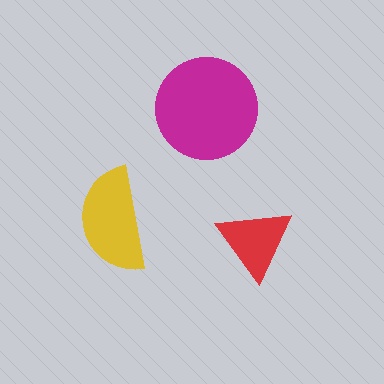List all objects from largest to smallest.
The magenta circle, the yellow semicircle, the red triangle.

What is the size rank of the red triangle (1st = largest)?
3rd.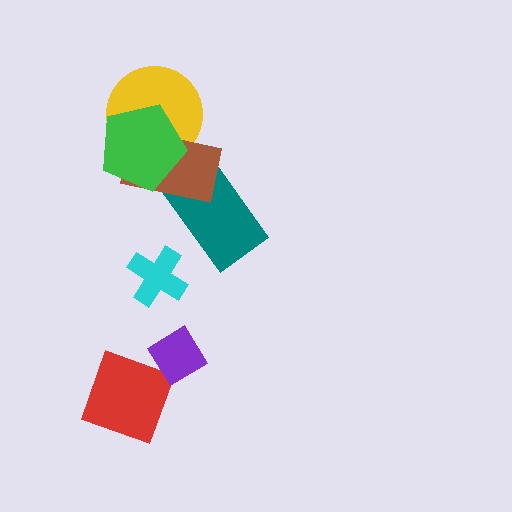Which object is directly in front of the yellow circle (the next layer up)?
The brown rectangle is directly in front of the yellow circle.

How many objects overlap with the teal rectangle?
1 object overlaps with the teal rectangle.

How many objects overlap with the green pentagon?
2 objects overlap with the green pentagon.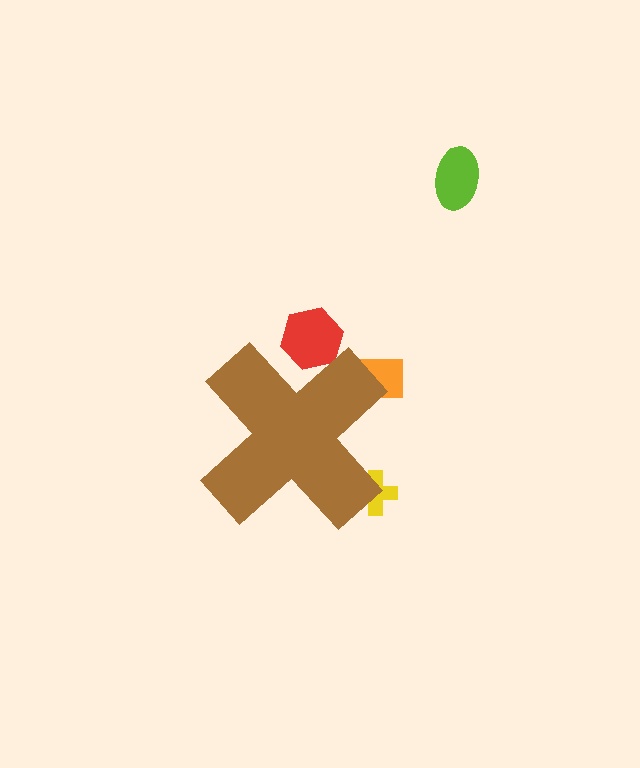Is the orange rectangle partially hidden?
Yes, the orange rectangle is partially hidden behind the brown cross.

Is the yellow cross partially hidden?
Yes, the yellow cross is partially hidden behind the brown cross.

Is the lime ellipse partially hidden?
No, the lime ellipse is fully visible.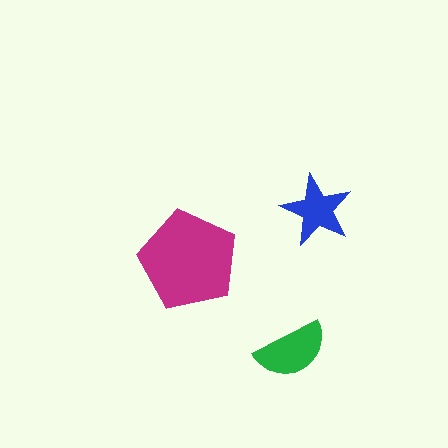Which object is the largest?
The magenta pentagon.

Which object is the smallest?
The blue star.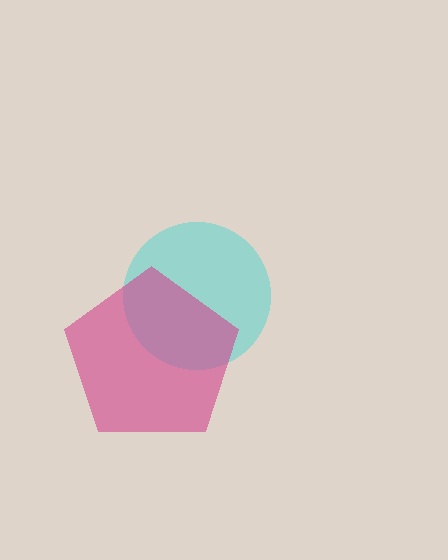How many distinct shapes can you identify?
There are 2 distinct shapes: a cyan circle, a magenta pentagon.